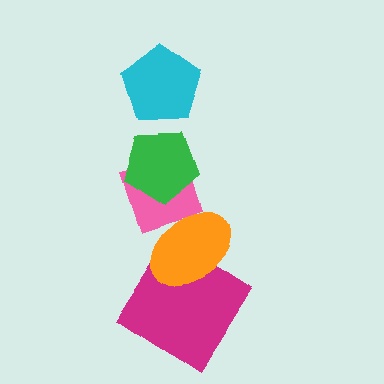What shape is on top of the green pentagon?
The cyan pentagon is on top of the green pentagon.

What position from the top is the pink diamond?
The pink diamond is 3rd from the top.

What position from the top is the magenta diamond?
The magenta diamond is 5th from the top.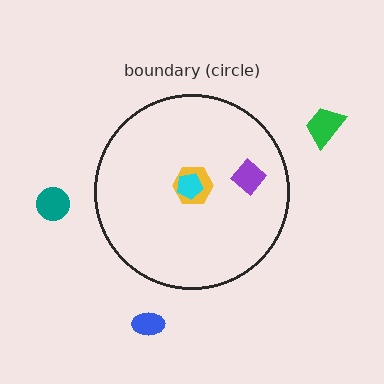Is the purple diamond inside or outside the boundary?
Inside.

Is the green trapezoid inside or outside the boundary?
Outside.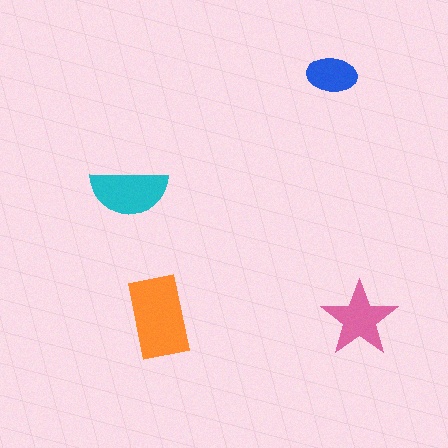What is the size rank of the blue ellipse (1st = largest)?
4th.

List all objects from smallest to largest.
The blue ellipse, the pink star, the cyan semicircle, the orange rectangle.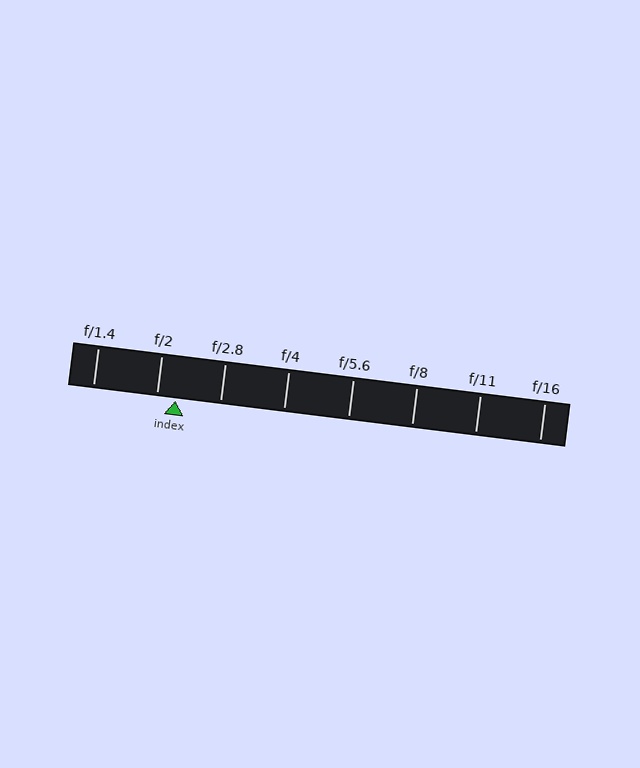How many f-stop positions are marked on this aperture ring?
There are 8 f-stop positions marked.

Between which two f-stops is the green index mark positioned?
The index mark is between f/2 and f/2.8.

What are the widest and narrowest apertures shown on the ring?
The widest aperture shown is f/1.4 and the narrowest is f/16.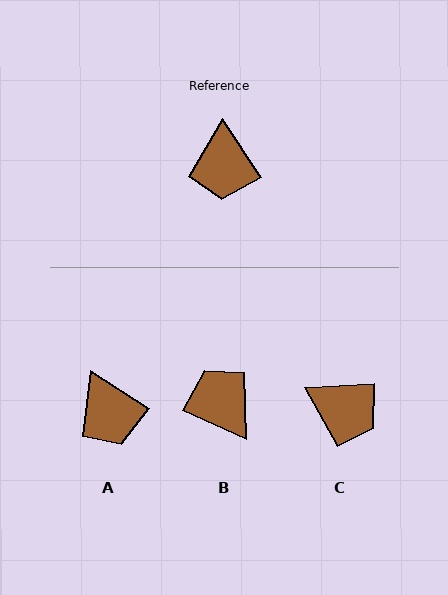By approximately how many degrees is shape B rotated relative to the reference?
Approximately 148 degrees clockwise.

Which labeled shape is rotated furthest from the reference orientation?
B, about 148 degrees away.